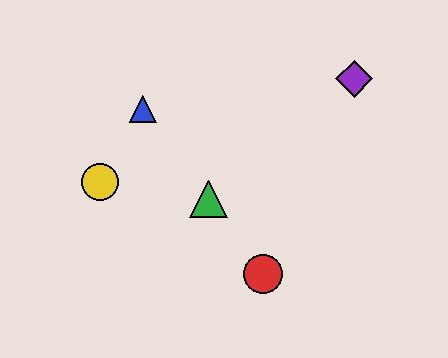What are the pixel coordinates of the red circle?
The red circle is at (263, 274).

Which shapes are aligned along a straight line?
The red circle, the blue triangle, the green triangle are aligned along a straight line.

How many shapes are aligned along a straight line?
3 shapes (the red circle, the blue triangle, the green triangle) are aligned along a straight line.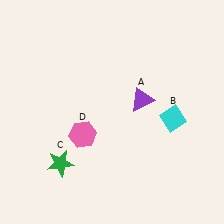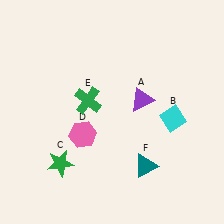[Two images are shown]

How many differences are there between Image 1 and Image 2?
There are 2 differences between the two images.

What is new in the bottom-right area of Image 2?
A teal triangle (F) was added in the bottom-right area of Image 2.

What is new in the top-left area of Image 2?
A green cross (E) was added in the top-left area of Image 2.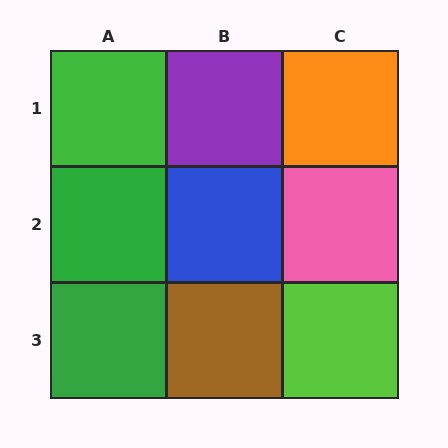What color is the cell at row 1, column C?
Orange.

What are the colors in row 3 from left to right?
Green, brown, lime.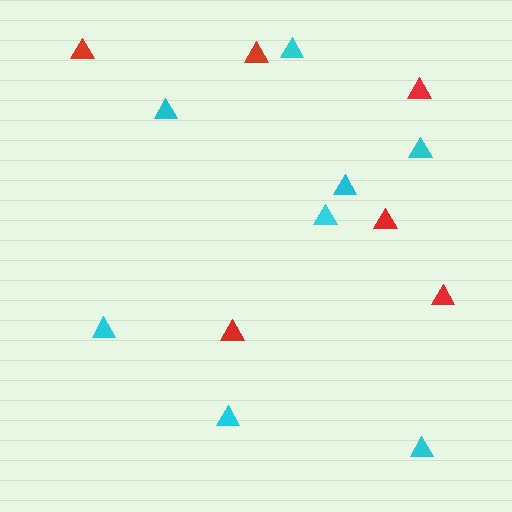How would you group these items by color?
There are 2 groups: one group of red triangles (6) and one group of cyan triangles (8).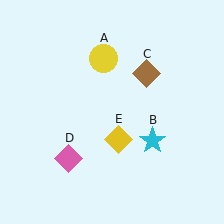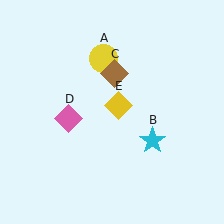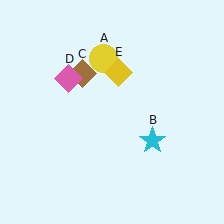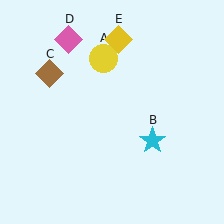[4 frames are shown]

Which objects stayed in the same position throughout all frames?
Yellow circle (object A) and cyan star (object B) remained stationary.